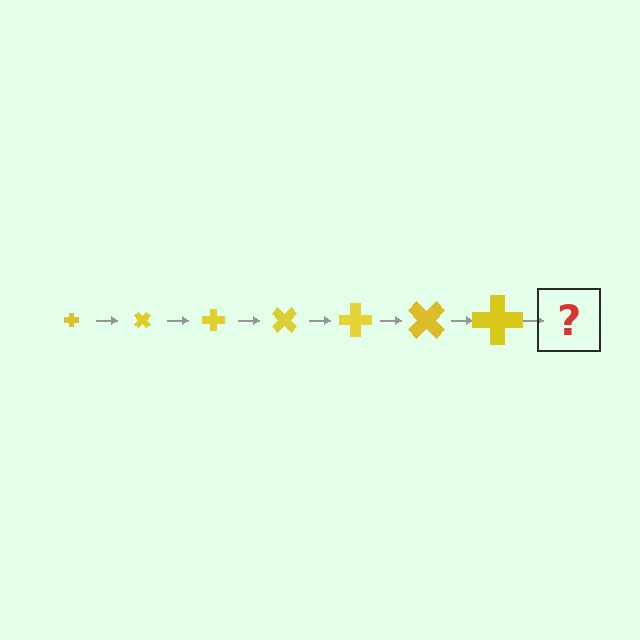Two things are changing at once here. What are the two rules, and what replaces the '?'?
The two rules are that the cross grows larger each step and it rotates 45 degrees each step. The '?' should be a cross, larger than the previous one and rotated 315 degrees from the start.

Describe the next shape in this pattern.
It should be a cross, larger than the previous one and rotated 315 degrees from the start.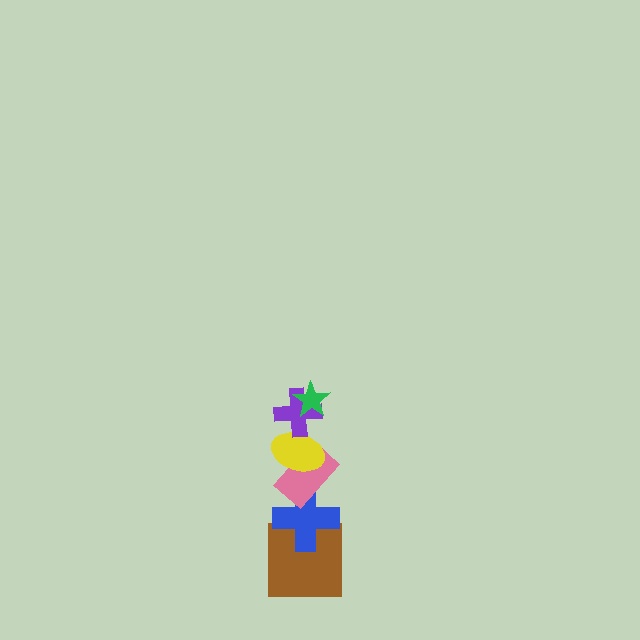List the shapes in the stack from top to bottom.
From top to bottom: the green star, the purple cross, the yellow ellipse, the pink rectangle, the blue cross, the brown square.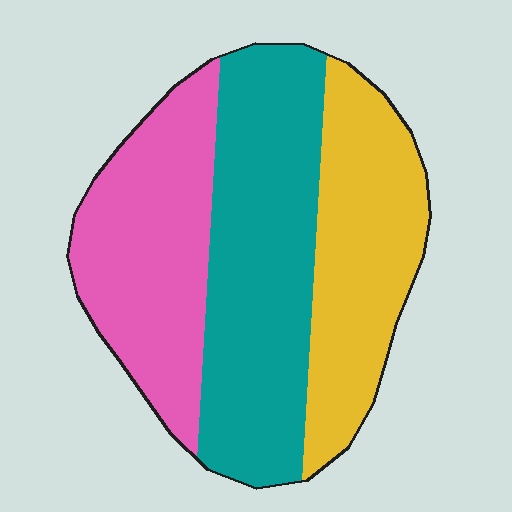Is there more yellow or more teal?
Teal.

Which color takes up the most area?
Teal, at roughly 40%.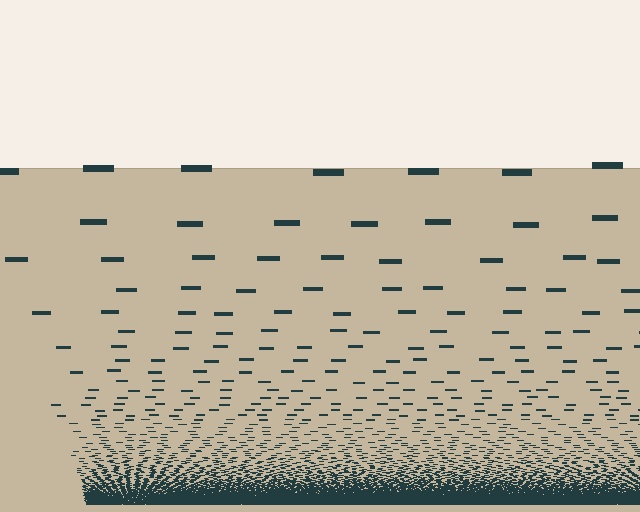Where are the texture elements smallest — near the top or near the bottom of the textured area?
Near the bottom.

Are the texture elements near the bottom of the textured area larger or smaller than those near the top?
Smaller. The gradient is inverted — elements near the bottom are smaller and denser.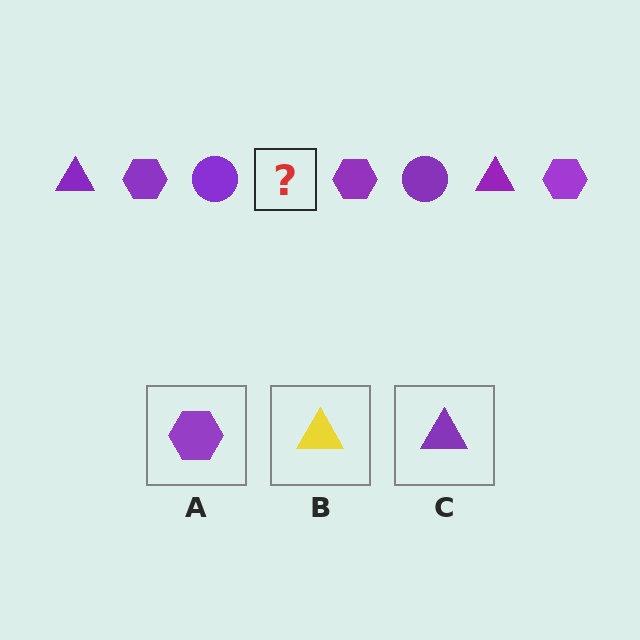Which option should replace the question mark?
Option C.